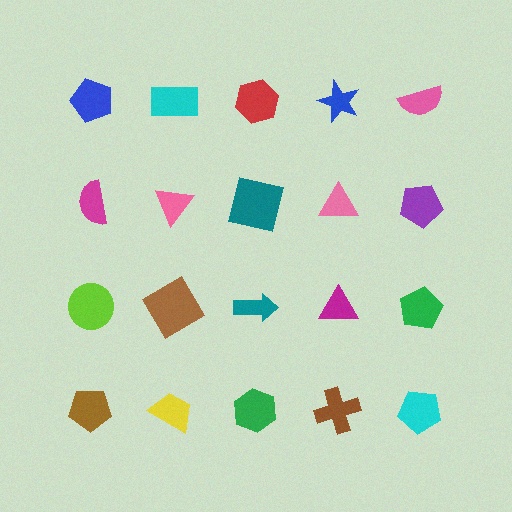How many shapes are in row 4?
5 shapes.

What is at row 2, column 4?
A pink triangle.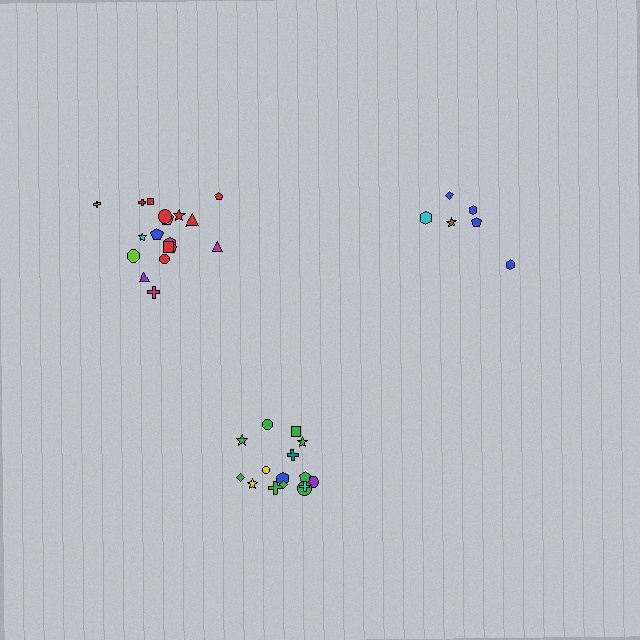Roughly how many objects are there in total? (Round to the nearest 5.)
Roughly 40 objects in total.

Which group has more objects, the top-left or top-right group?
The top-left group.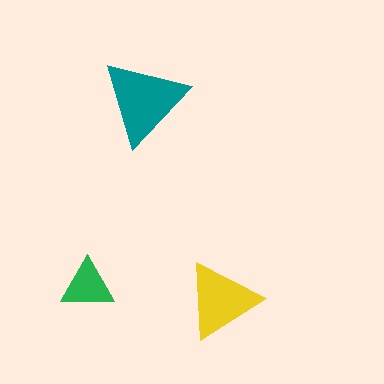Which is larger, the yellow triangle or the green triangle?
The yellow one.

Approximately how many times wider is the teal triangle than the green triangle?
About 1.5 times wider.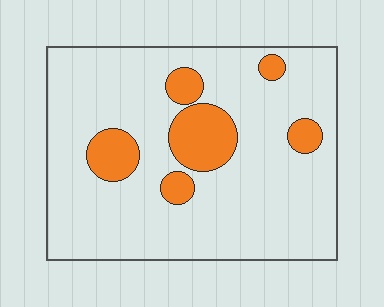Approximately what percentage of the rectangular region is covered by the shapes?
Approximately 15%.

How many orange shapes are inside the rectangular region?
6.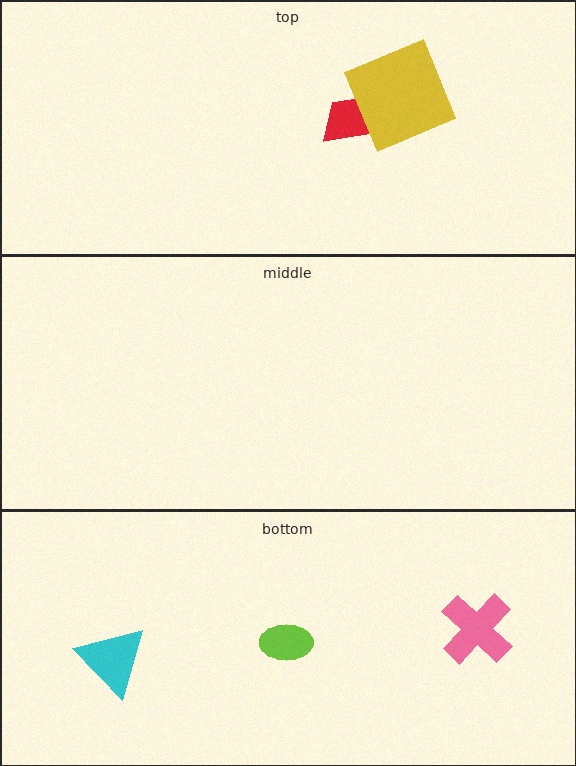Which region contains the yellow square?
The top region.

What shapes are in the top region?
The red trapezoid, the yellow square.